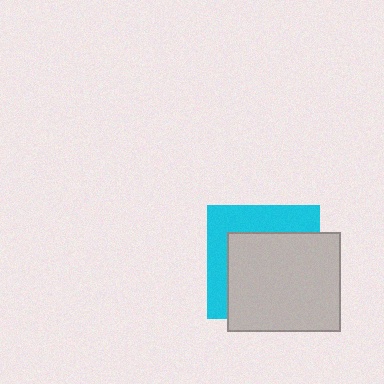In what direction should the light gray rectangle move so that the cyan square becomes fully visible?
The light gray rectangle should move toward the lower-right. That is the shortest direction to clear the overlap and leave the cyan square fully visible.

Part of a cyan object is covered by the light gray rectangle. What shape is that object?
It is a square.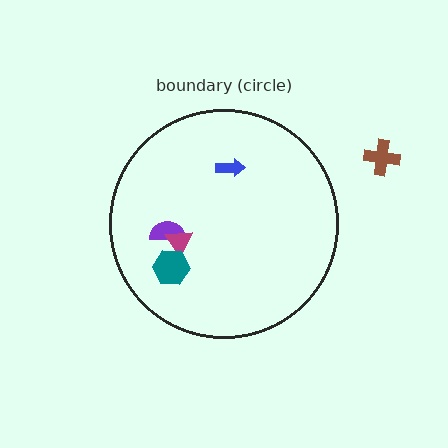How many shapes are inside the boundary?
4 inside, 1 outside.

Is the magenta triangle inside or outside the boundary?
Inside.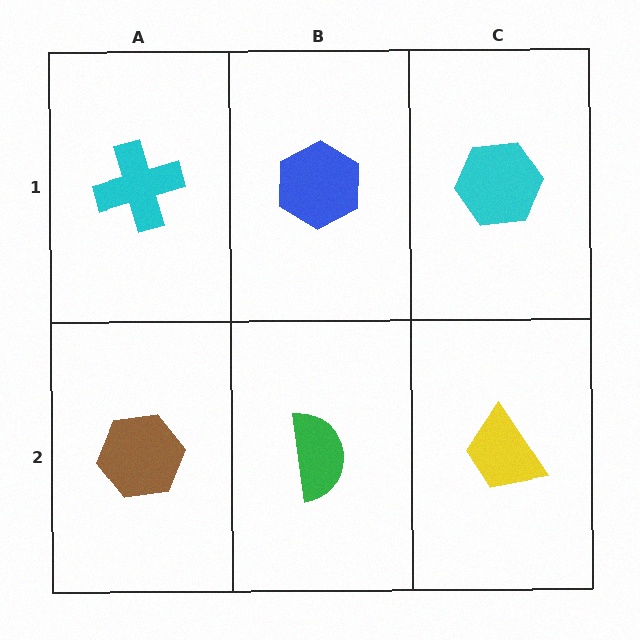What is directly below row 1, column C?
A yellow trapezoid.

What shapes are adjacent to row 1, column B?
A green semicircle (row 2, column B), a cyan cross (row 1, column A), a cyan hexagon (row 1, column C).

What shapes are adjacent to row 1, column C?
A yellow trapezoid (row 2, column C), a blue hexagon (row 1, column B).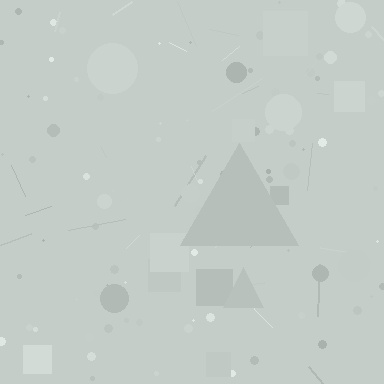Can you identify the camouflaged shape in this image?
The camouflaged shape is a triangle.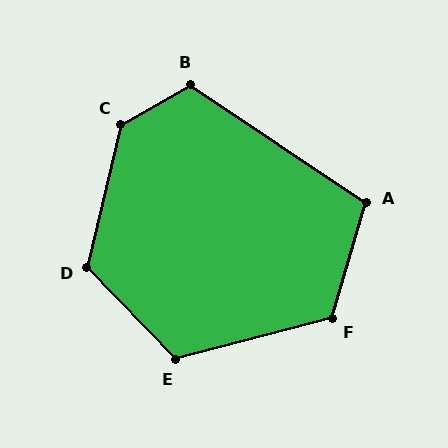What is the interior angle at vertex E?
Approximately 119 degrees (obtuse).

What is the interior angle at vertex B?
Approximately 116 degrees (obtuse).